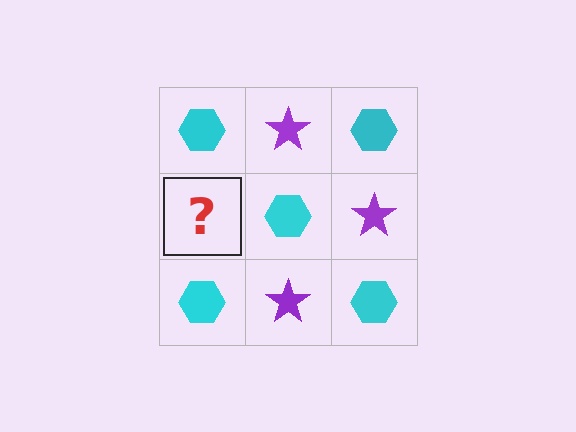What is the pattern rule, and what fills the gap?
The rule is that it alternates cyan hexagon and purple star in a checkerboard pattern. The gap should be filled with a purple star.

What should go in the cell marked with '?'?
The missing cell should contain a purple star.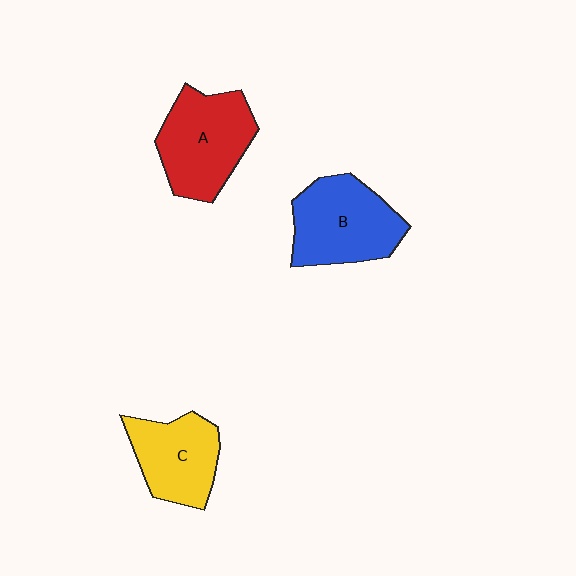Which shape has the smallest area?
Shape C (yellow).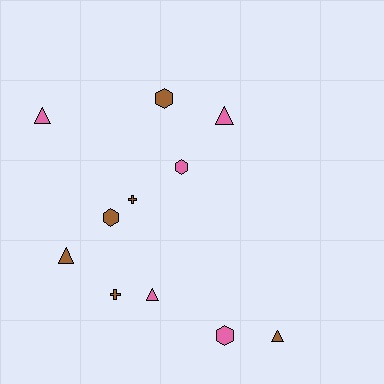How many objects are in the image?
There are 11 objects.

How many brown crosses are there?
There are 2 brown crosses.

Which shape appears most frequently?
Triangle, with 5 objects.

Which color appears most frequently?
Brown, with 6 objects.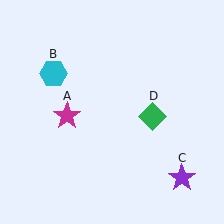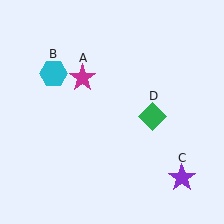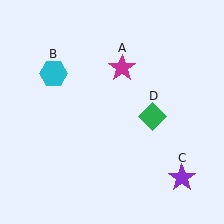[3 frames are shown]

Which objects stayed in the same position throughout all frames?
Cyan hexagon (object B) and purple star (object C) and green diamond (object D) remained stationary.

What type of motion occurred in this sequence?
The magenta star (object A) rotated clockwise around the center of the scene.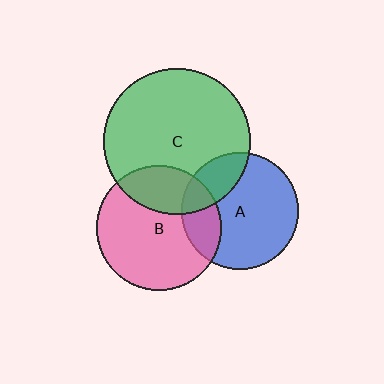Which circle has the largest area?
Circle C (green).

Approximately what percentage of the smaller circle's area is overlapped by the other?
Approximately 20%.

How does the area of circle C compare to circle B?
Approximately 1.4 times.